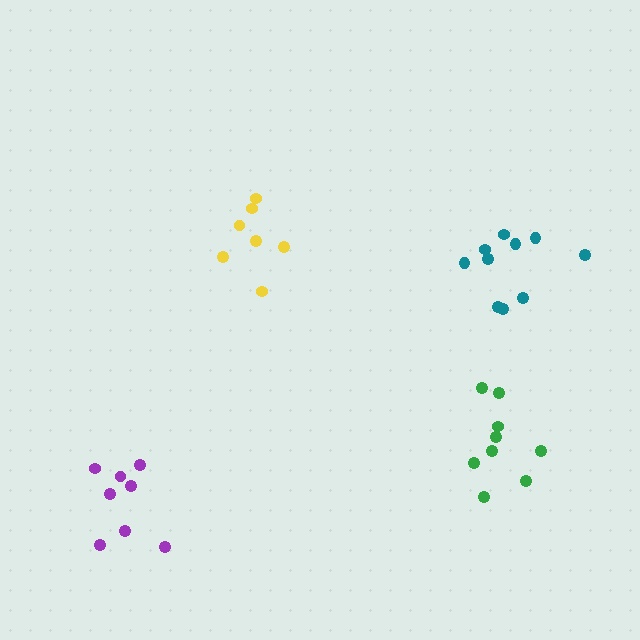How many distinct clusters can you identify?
There are 4 distinct clusters.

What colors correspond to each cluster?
The clusters are colored: purple, teal, green, yellow.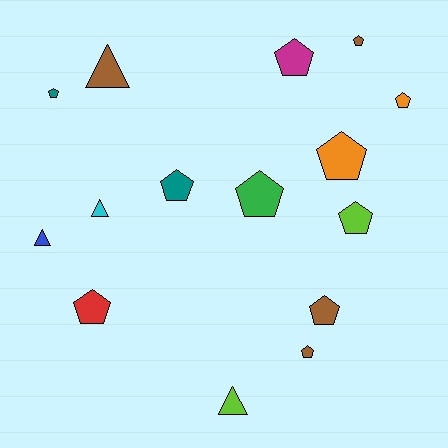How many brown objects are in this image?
There are 4 brown objects.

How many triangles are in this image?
There are 4 triangles.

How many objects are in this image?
There are 15 objects.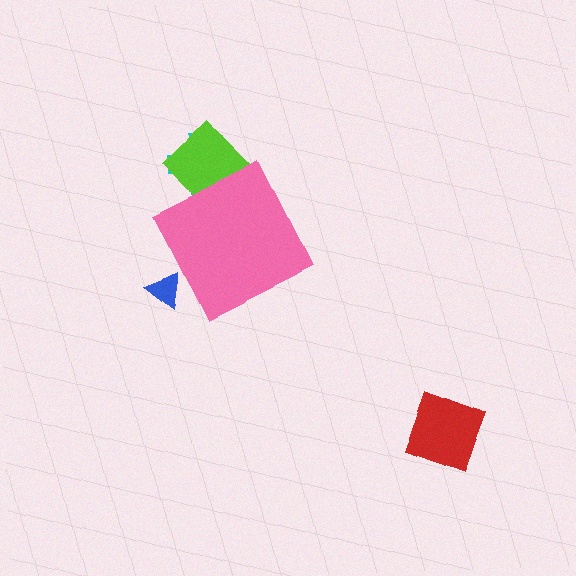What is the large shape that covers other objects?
A pink diamond.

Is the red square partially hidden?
No, the red square is fully visible.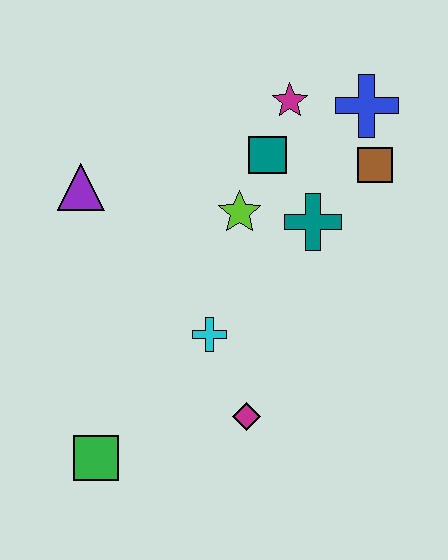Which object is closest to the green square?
The magenta diamond is closest to the green square.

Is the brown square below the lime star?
No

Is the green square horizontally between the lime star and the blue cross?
No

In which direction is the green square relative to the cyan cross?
The green square is below the cyan cross.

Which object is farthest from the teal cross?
The green square is farthest from the teal cross.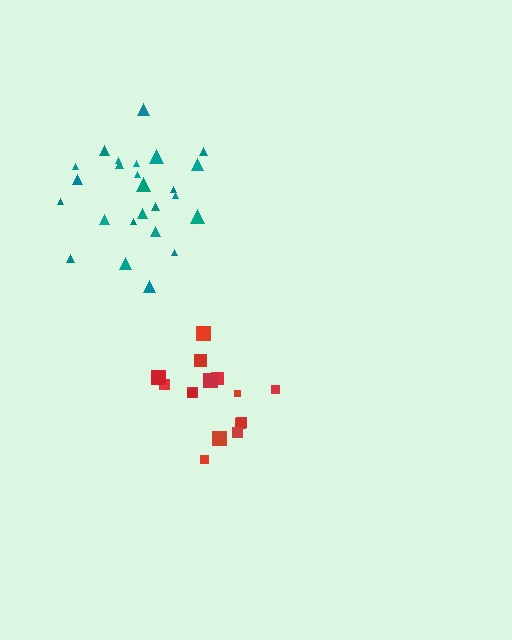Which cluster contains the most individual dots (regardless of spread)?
Teal (25).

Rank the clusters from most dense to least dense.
red, teal.